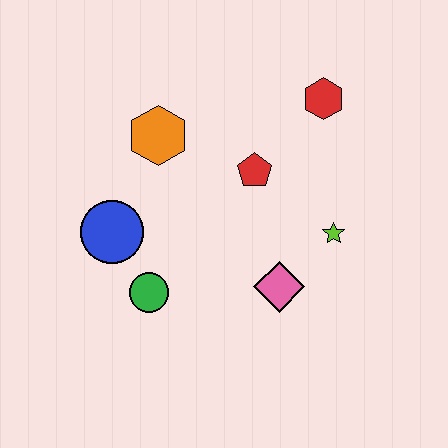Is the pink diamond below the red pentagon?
Yes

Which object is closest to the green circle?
The blue circle is closest to the green circle.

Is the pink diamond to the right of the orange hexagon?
Yes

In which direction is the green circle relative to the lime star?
The green circle is to the left of the lime star.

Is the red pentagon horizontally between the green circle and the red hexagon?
Yes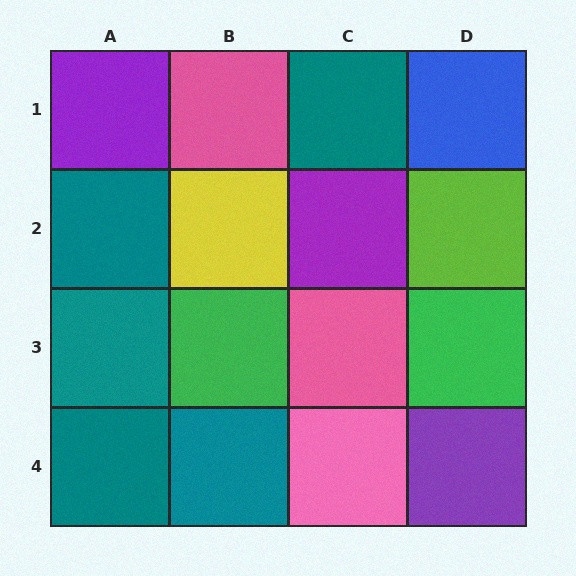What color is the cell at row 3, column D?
Green.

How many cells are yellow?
1 cell is yellow.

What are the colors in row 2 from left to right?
Teal, yellow, purple, lime.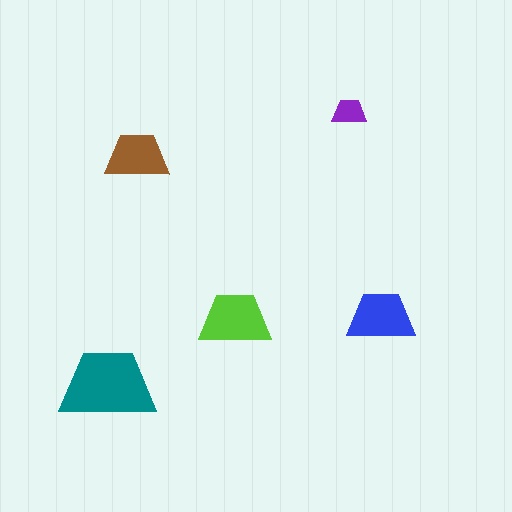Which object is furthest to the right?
The blue trapezoid is rightmost.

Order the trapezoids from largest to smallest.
the teal one, the lime one, the blue one, the brown one, the purple one.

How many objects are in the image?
There are 5 objects in the image.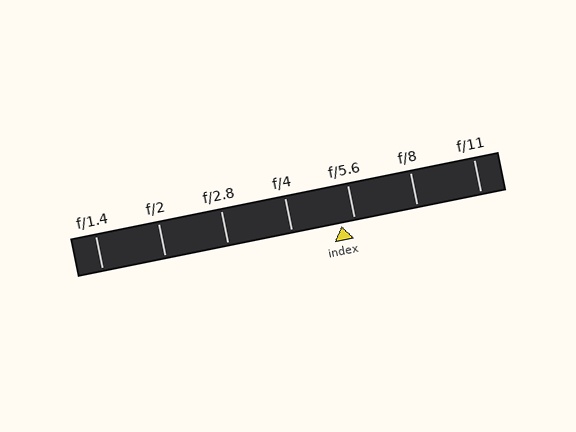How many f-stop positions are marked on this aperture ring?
There are 7 f-stop positions marked.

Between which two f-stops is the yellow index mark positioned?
The index mark is between f/4 and f/5.6.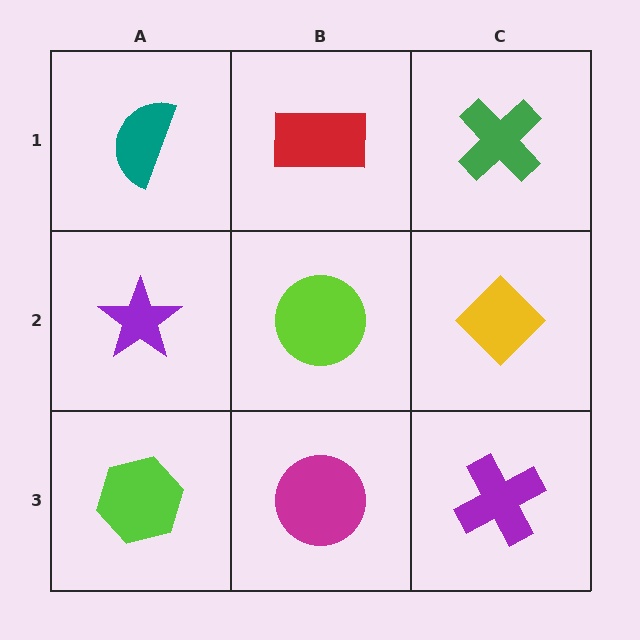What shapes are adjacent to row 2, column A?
A teal semicircle (row 1, column A), a lime hexagon (row 3, column A), a lime circle (row 2, column B).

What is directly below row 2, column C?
A purple cross.